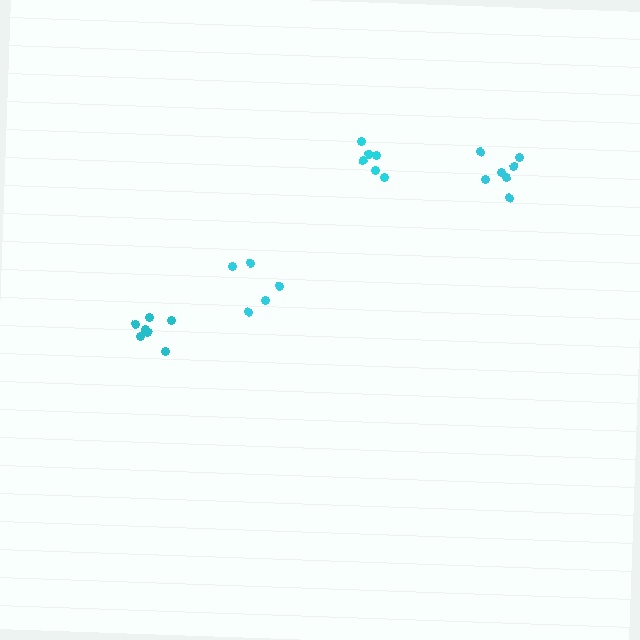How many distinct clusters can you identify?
There are 4 distinct clusters.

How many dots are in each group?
Group 1: 6 dots, Group 2: 7 dots, Group 3: 5 dots, Group 4: 7 dots (25 total).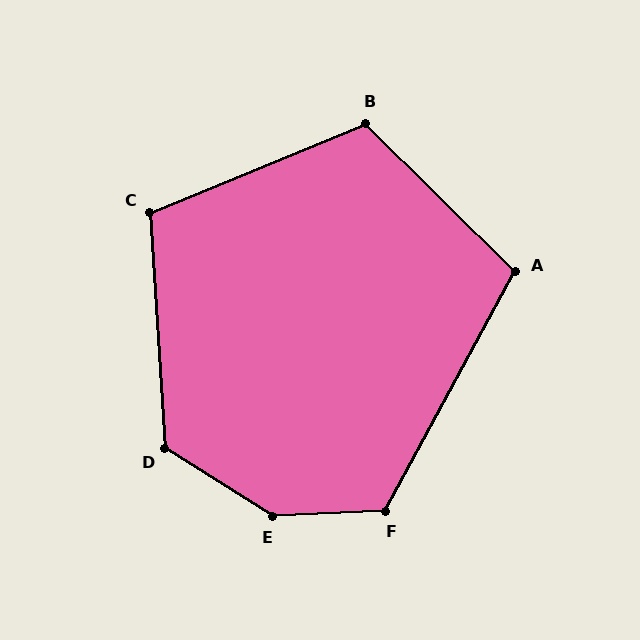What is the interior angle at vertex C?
Approximately 109 degrees (obtuse).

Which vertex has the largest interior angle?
E, at approximately 145 degrees.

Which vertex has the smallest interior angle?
A, at approximately 106 degrees.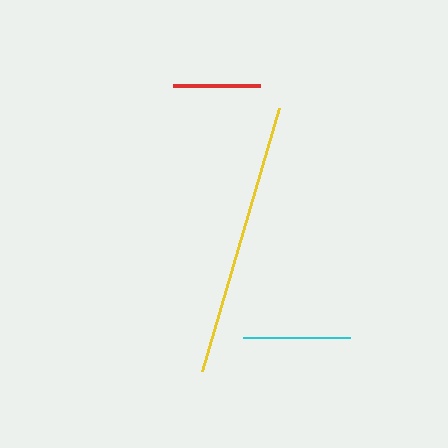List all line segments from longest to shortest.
From longest to shortest: yellow, cyan, red.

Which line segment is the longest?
The yellow line is the longest at approximately 275 pixels.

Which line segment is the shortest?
The red line is the shortest at approximately 88 pixels.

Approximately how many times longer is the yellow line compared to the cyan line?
The yellow line is approximately 2.6 times the length of the cyan line.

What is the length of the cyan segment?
The cyan segment is approximately 106 pixels long.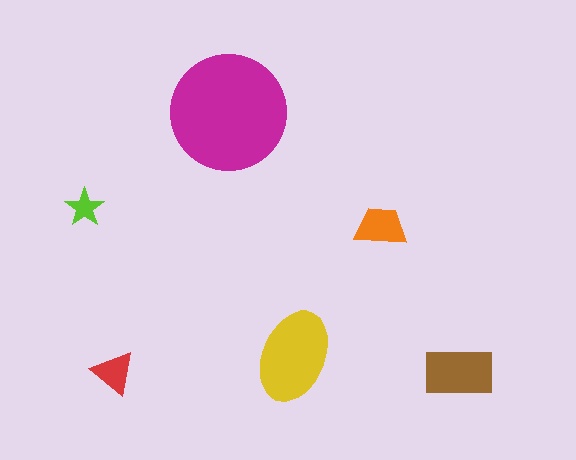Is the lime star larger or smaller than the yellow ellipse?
Smaller.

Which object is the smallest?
The lime star.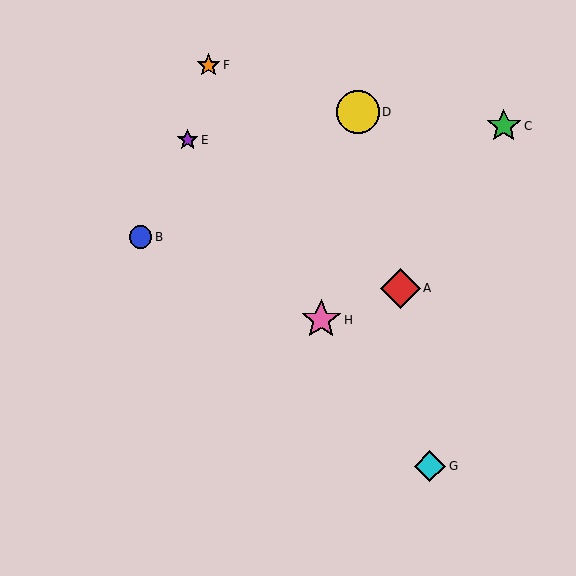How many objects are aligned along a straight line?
3 objects (E, G, H) are aligned along a straight line.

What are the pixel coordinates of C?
Object C is at (504, 126).